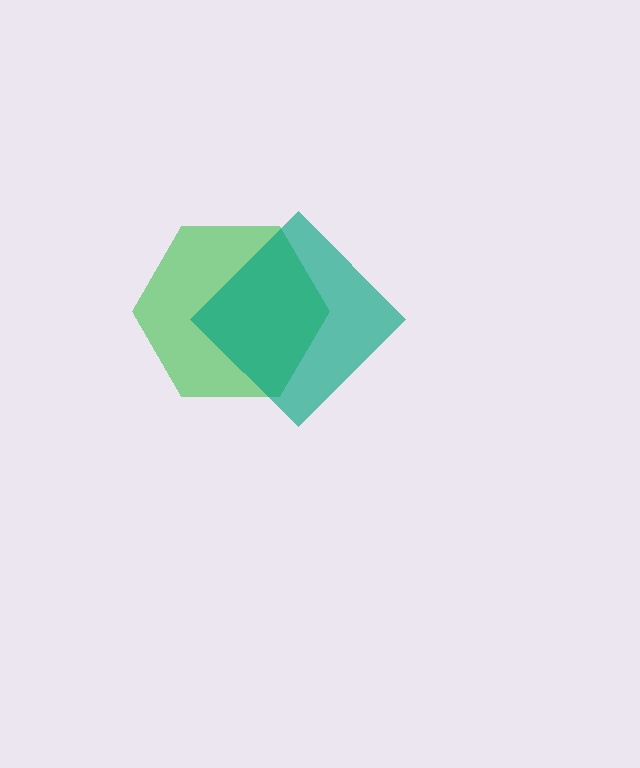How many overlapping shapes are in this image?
There are 2 overlapping shapes in the image.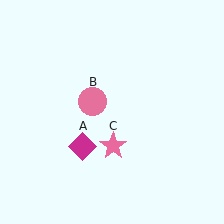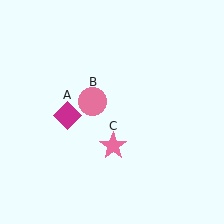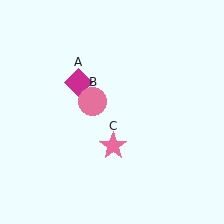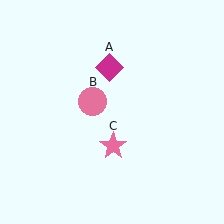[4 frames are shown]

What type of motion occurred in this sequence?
The magenta diamond (object A) rotated clockwise around the center of the scene.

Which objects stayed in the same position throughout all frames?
Pink circle (object B) and pink star (object C) remained stationary.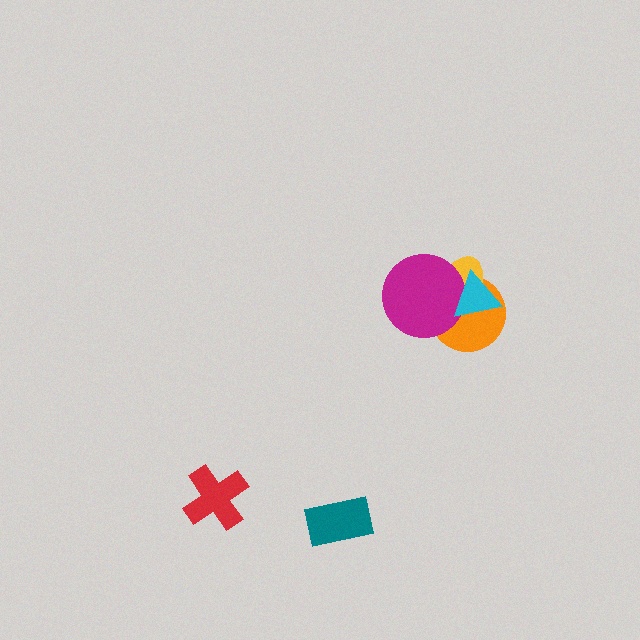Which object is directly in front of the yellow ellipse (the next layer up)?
The magenta circle is directly in front of the yellow ellipse.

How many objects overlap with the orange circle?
3 objects overlap with the orange circle.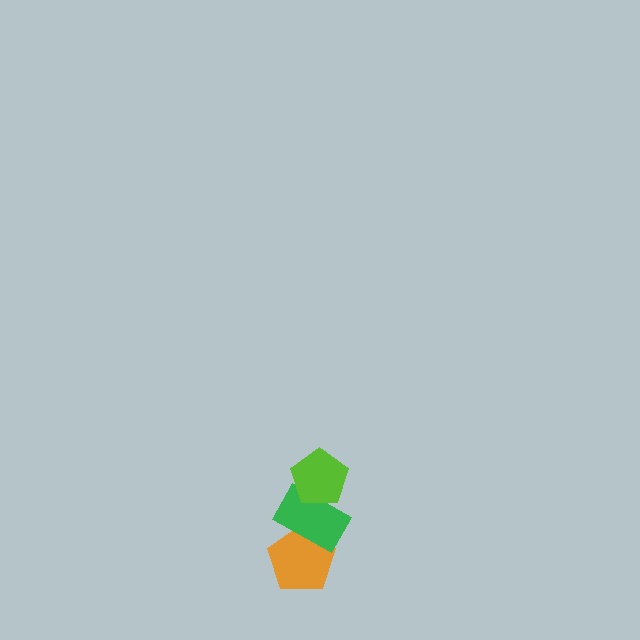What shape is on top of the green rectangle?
The lime pentagon is on top of the green rectangle.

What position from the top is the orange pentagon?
The orange pentagon is 3rd from the top.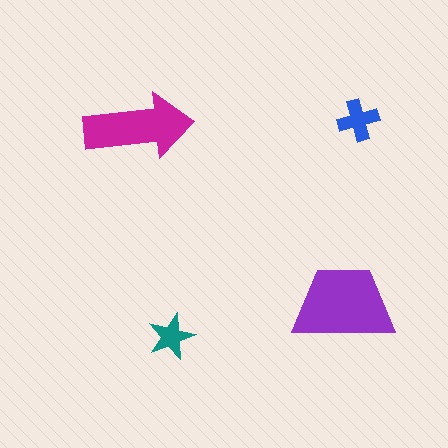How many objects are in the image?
There are 4 objects in the image.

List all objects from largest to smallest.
The purple trapezoid, the magenta arrow, the blue cross, the teal star.